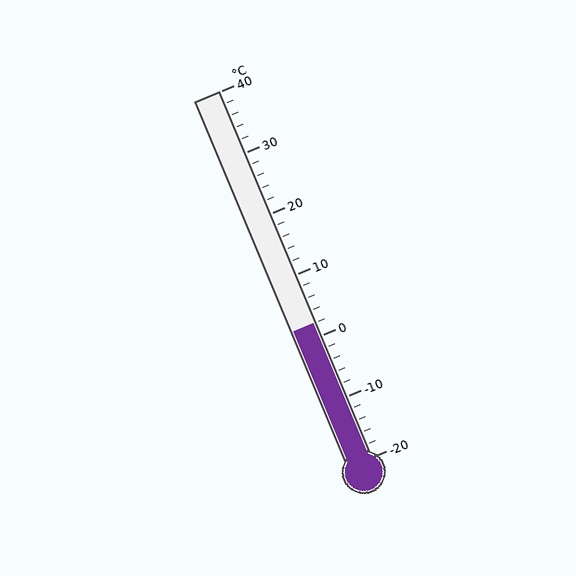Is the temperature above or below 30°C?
The temperature is below 30°C.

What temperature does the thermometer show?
The thermometer shows approximately 2°C.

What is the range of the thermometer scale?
The thermometer scale ranges from -20°C to 40°C.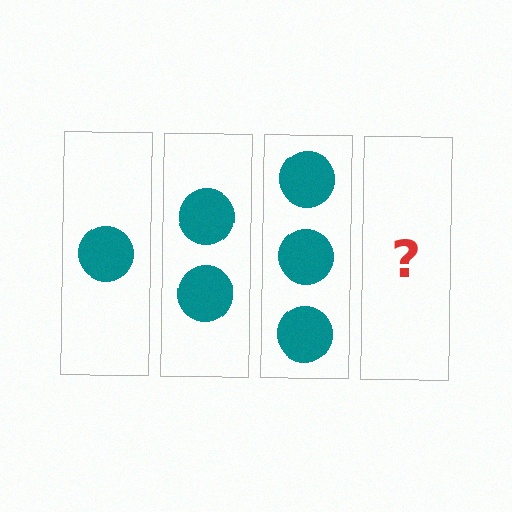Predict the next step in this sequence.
The next step is 4 circles.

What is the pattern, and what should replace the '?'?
The pattern is that each step adds one more circle. The '?' should be 4 circles.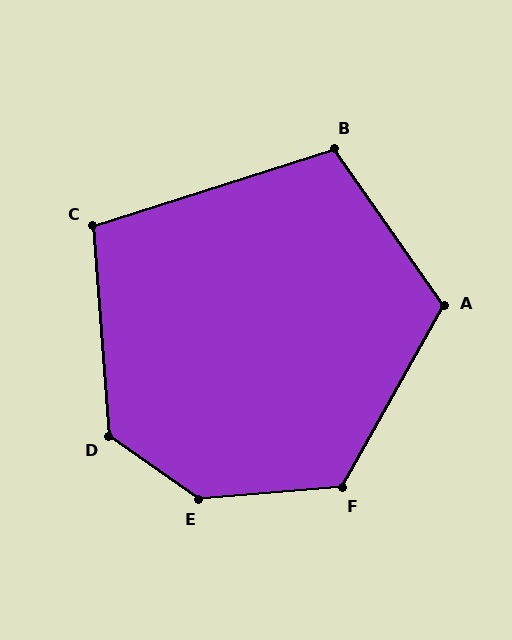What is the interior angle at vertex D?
Approximately 129 degrees (obtuse).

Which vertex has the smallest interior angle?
C, at approximately 104 degrees.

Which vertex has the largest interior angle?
E, at approximately 141 degrees.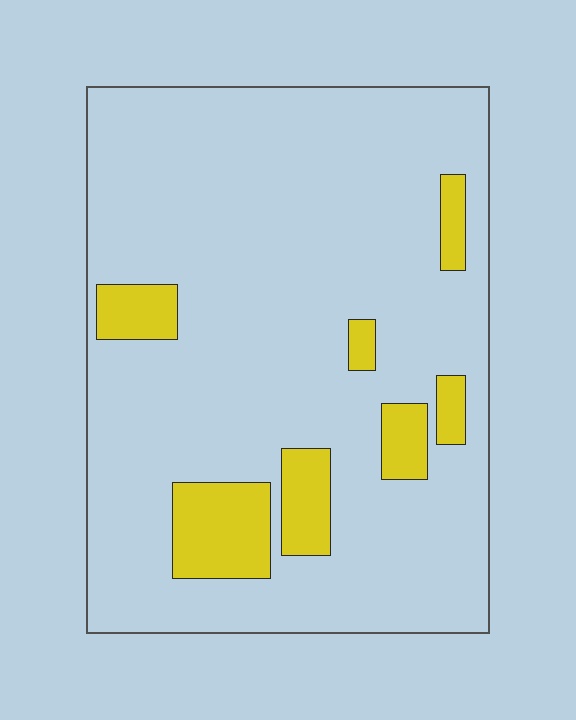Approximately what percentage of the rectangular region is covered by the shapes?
Approximately 15%.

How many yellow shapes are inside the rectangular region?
7.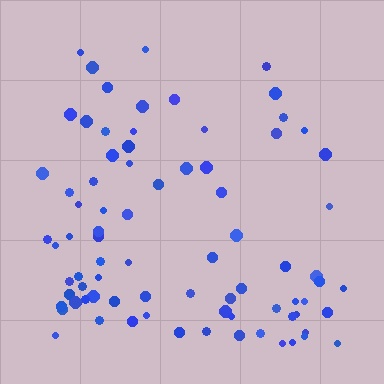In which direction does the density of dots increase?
From top to bottom, with the bottom side densest.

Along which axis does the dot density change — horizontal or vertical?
Vertical.